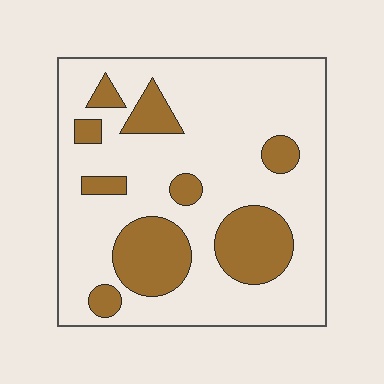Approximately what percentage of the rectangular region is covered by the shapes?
Approximately 25%.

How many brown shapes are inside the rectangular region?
9.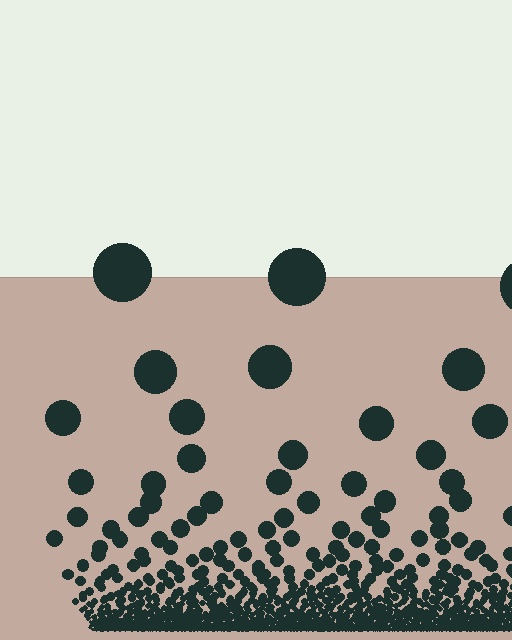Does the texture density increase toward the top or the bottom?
Density increases toward the bottom.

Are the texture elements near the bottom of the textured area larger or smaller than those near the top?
Smaller. The gradient is inverted — elements near the bottom are smaller and denser.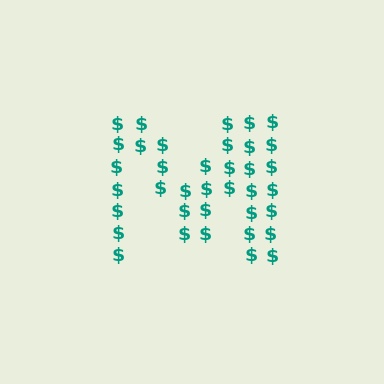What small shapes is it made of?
It is made of small dollar signs.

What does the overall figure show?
The overall figure shows the letter M.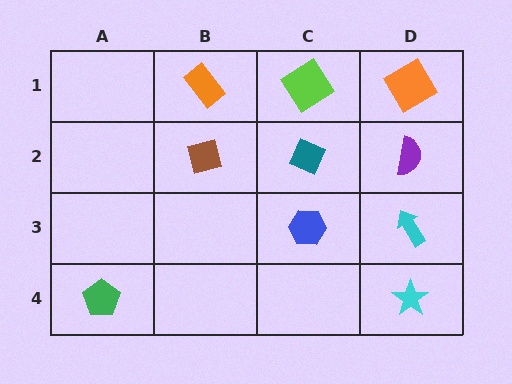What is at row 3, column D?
A cyan arrow.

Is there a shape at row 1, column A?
No, that cell is empty.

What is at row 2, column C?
A teal diamond.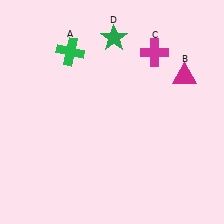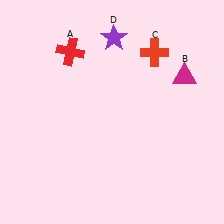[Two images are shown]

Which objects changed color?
A changed from green to red. C changed from magenta to red. D changed from green to purple.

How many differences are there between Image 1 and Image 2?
There are 3 differences between the two images.